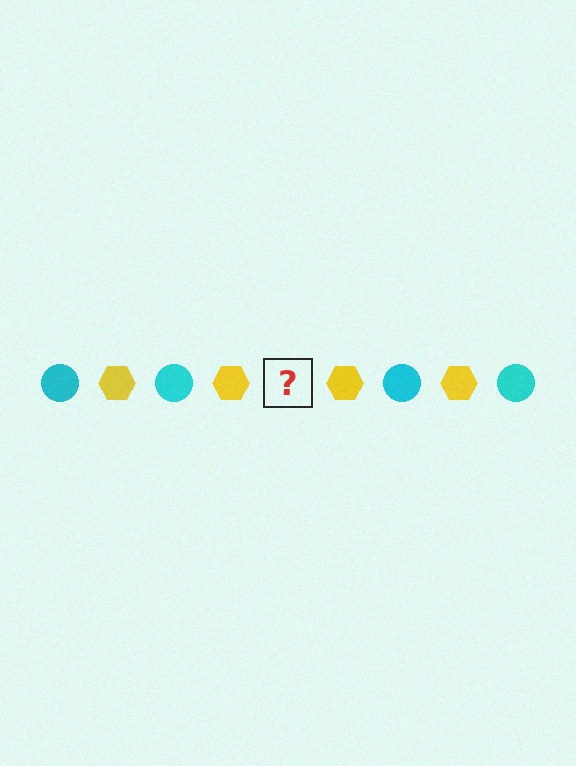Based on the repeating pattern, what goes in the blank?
The blank should be a cyan circle.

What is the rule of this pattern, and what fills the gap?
The rule is that the pattern alternates between cyan circle and yellow hexagon. The gap should be filled with a cyan circle.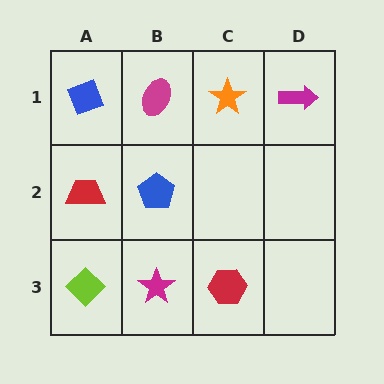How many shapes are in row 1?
4 shapes.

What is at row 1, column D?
A magenta arrow.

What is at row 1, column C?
An orange star.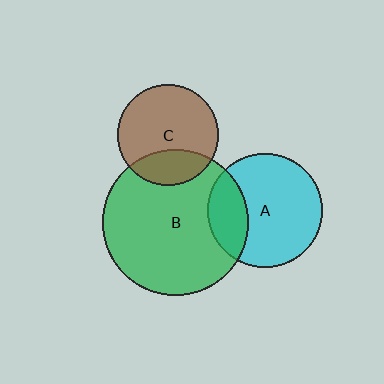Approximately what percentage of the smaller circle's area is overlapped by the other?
Approximately 25%.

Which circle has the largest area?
Circle B (green).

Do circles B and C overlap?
Yes.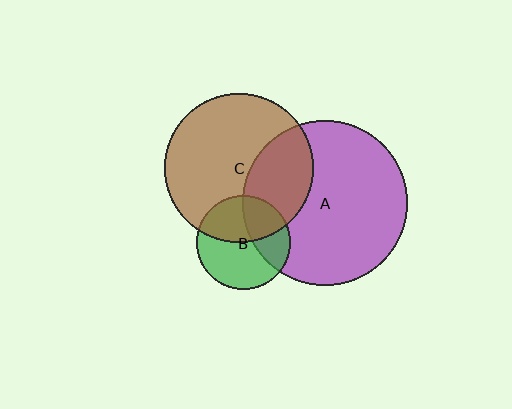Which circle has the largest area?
Circle A (purple).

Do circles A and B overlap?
Yes.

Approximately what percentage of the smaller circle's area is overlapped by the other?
Approximately 35%.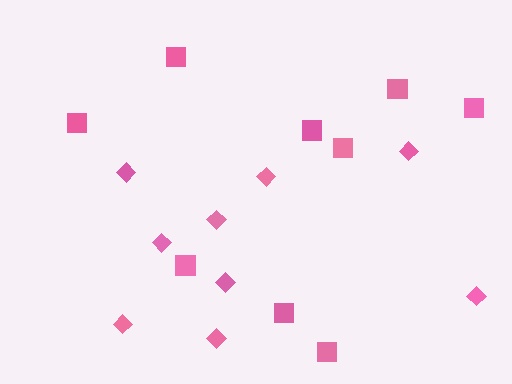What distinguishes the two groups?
There are 2 groups: one group of squares (9) and one group of diamonds (9).